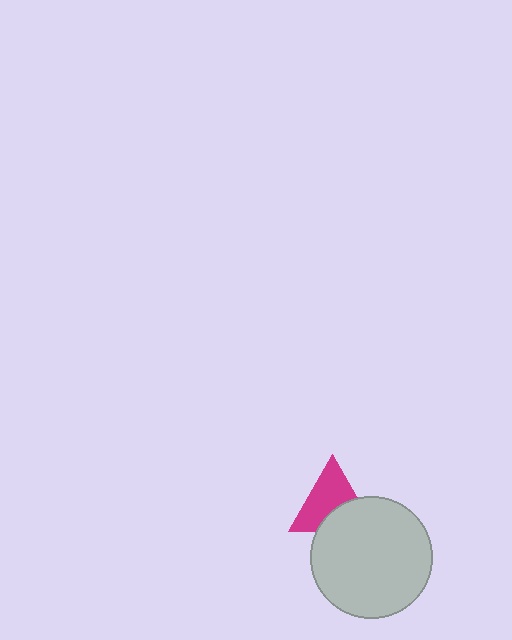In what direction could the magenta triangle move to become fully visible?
The magenta triangle could move up. That would shift it out from behind the light gray circle entirely.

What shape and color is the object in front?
The object in front is a light gray circle.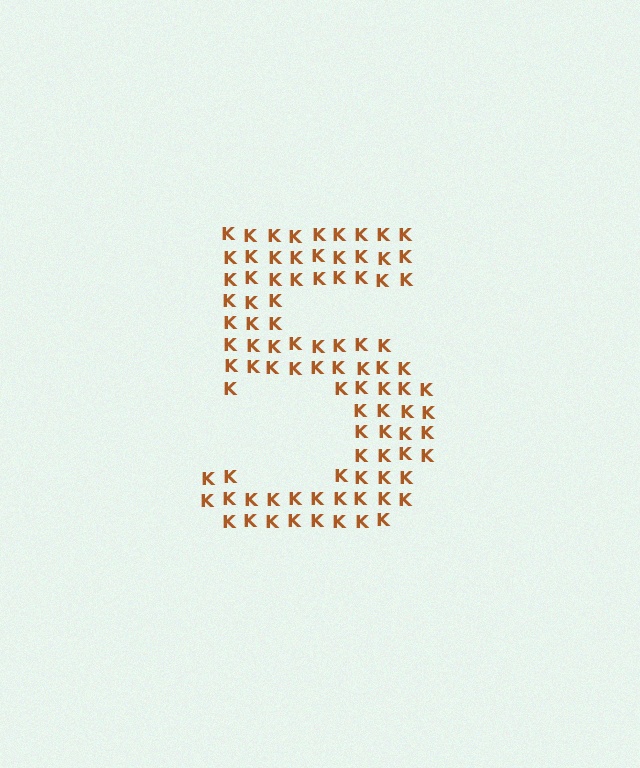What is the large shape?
The large shape is the digit 5.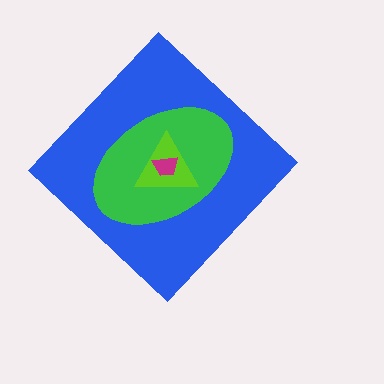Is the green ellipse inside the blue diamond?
Yes.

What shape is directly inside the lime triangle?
The magenta trapezoid.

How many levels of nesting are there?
4.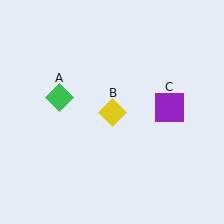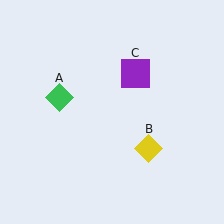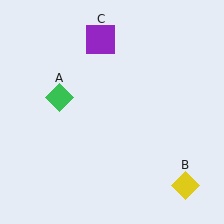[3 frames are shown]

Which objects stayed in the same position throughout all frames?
Green diamond (object A) remained stationary.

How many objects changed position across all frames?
2 objects changed position: yellow diamond (object B), purple square (object C).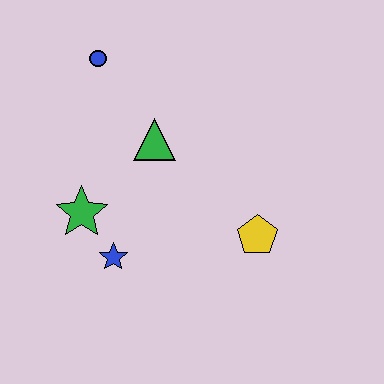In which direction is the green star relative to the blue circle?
The green star is below the blue circle.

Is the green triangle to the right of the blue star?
Yes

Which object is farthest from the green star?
The yellow pentagon is farthest from the green star.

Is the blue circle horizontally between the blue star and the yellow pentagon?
No